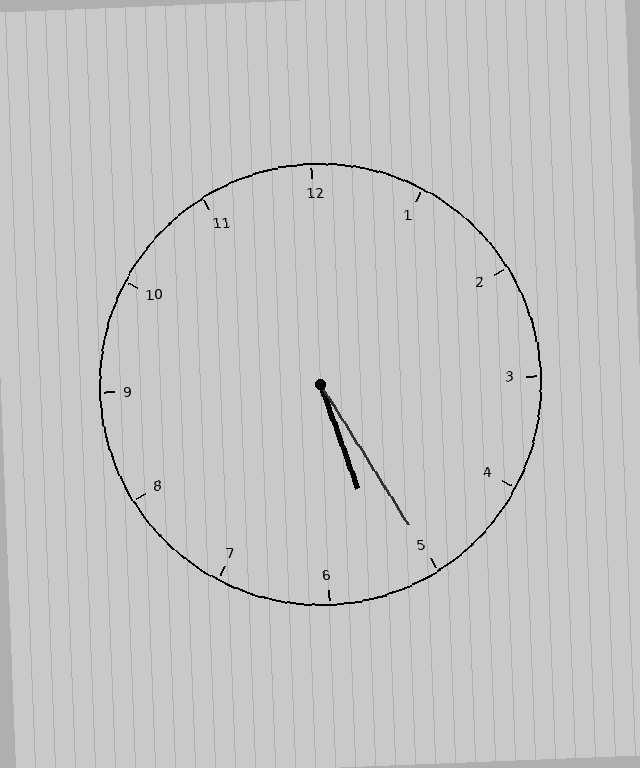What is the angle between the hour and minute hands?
Approximately 12 degrees.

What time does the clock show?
5:25.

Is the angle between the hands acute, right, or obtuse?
It is acute.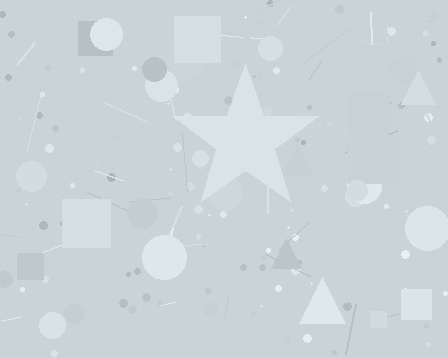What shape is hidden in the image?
A star is hidden in the image.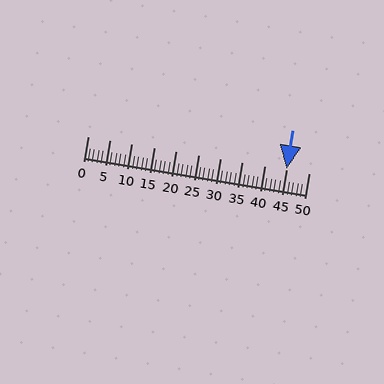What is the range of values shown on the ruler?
The ruler shows values from 0 to 50.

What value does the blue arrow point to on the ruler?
The blue arrow points to approximately 45.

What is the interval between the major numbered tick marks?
The major tick marks are spaced 5 units apart.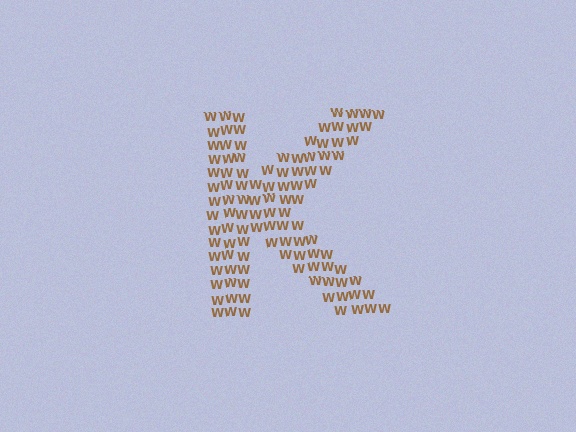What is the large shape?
The large shape is the letter K.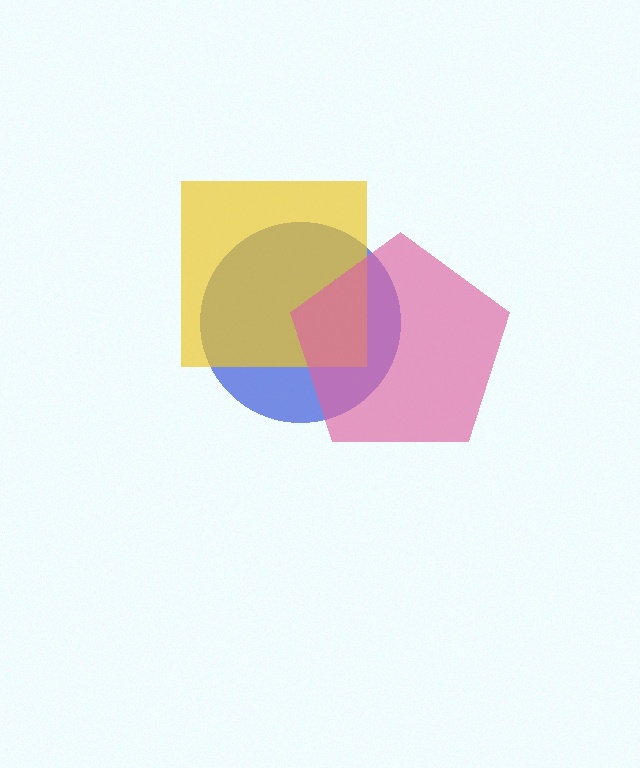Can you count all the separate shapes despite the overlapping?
Yes, there are 3 separate shapes.